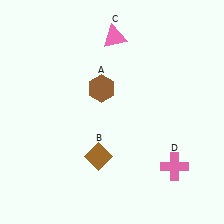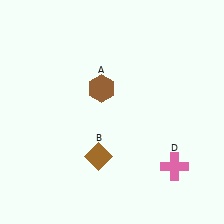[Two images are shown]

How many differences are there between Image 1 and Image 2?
There is 1 difference between the two images.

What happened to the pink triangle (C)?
The pink triangle (C) was removed in Image 2. It was in the top-right area of Image 1.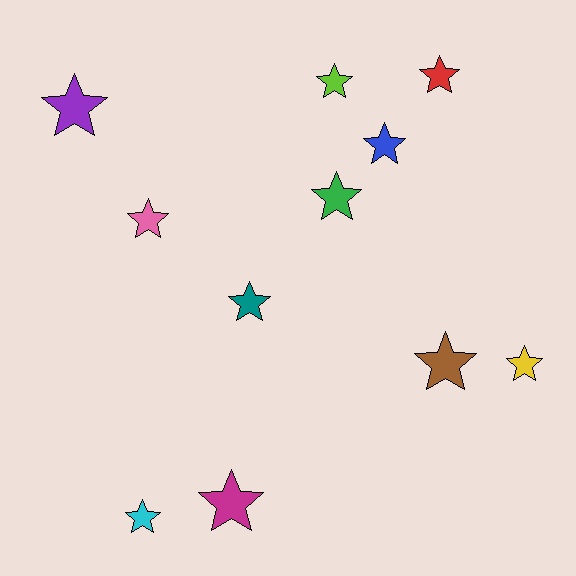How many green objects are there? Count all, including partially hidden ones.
There is 1 green object.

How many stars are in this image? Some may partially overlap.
There are 11 stars.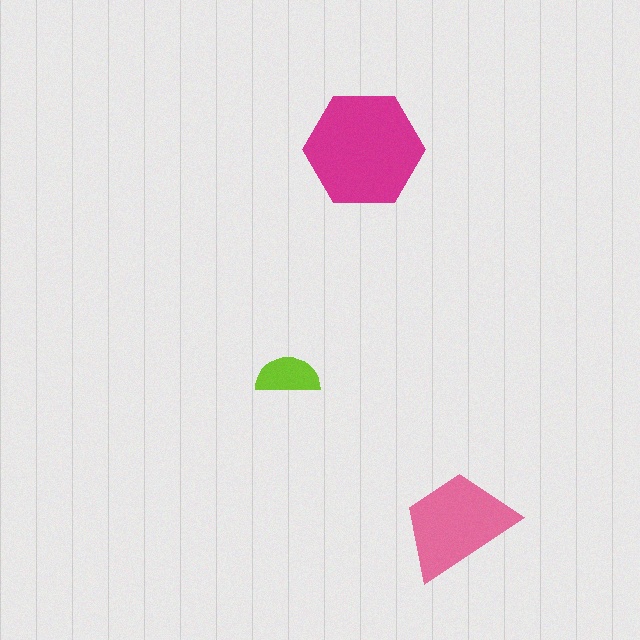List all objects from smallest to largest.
The lime semicircle, the pink trapezoid, the magenta hexagon.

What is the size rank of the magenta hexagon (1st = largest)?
1st.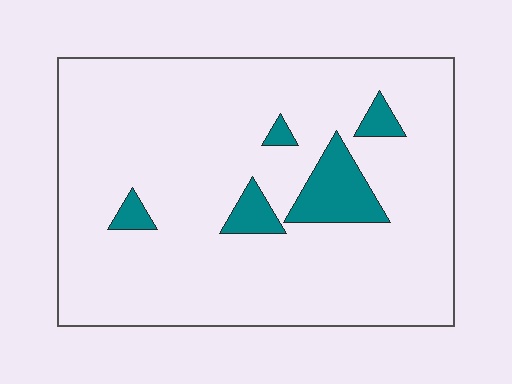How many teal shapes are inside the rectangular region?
5.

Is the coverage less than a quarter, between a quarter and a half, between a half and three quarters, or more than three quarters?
Less than a quarter.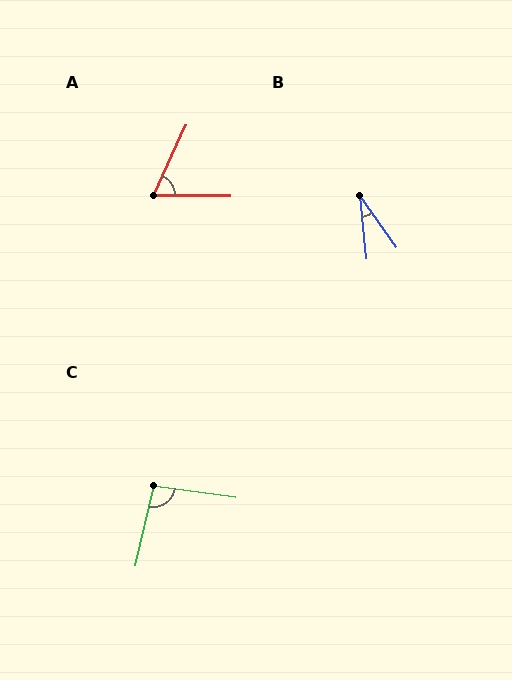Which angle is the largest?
C, at approximately 95 degrees.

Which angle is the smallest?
B, at approximately 29 degrees.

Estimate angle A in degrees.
Approximately 66 degrees.